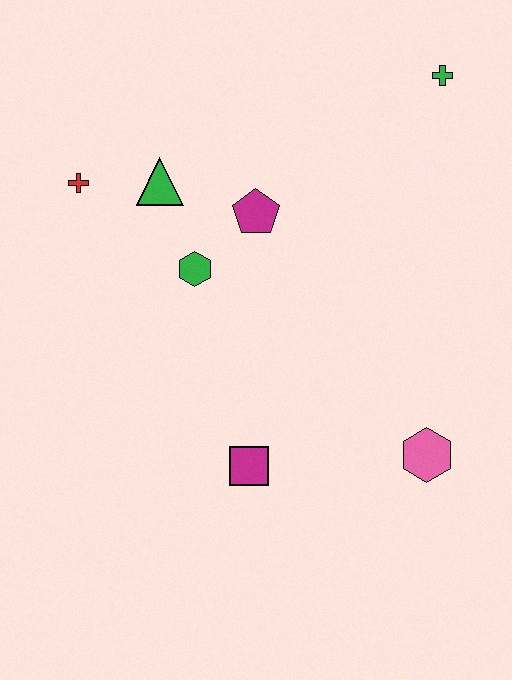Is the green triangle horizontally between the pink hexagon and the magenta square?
No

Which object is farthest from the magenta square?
The green cross is farthest from the magenta square.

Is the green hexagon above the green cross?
No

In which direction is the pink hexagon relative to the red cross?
The pink hexagon is to the right of the red cross.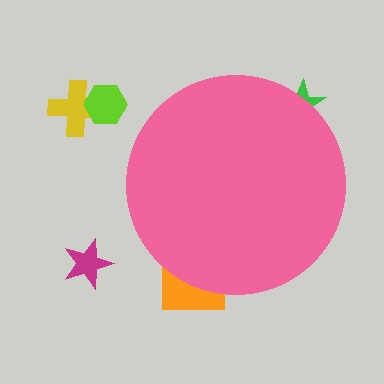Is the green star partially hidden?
Yes, the green star is partially hidden behind the pink circle.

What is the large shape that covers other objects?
A pink circle.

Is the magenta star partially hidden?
No, the magenta star is fully visible.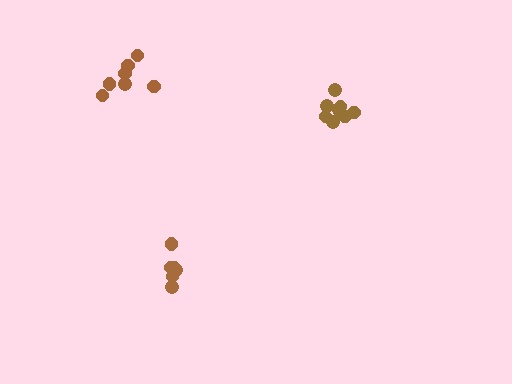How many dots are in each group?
Group 1: 7 dots, Group 2: 6 dots, Group 3: 8 dots (21 total).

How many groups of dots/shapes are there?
There are 3 groups.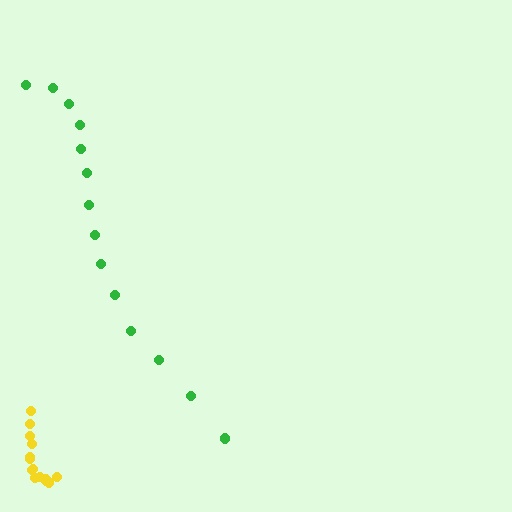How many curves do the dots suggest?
There are 2 distinct paths.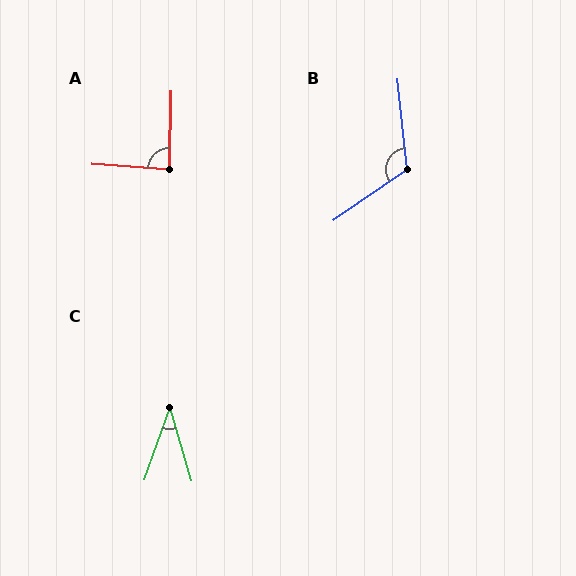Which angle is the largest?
B, at approximately 119 degrees.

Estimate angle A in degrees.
Approximately 87 degrees.